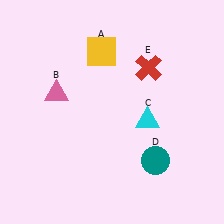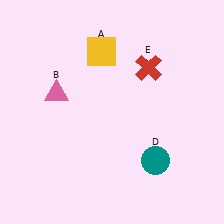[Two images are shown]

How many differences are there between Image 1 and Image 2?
There is 1 difference between the two images.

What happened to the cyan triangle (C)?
The cyan triangle (C) was removed in Image 2. It was in the bottom-right area of Image 1.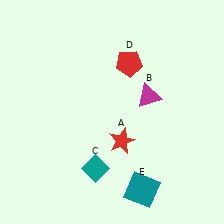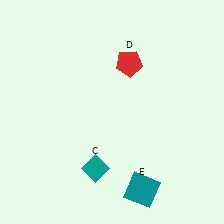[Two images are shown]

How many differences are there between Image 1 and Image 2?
There are 2 differences between the two images.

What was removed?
The red star (A), the magenta triangle (B) were removed in Image 2.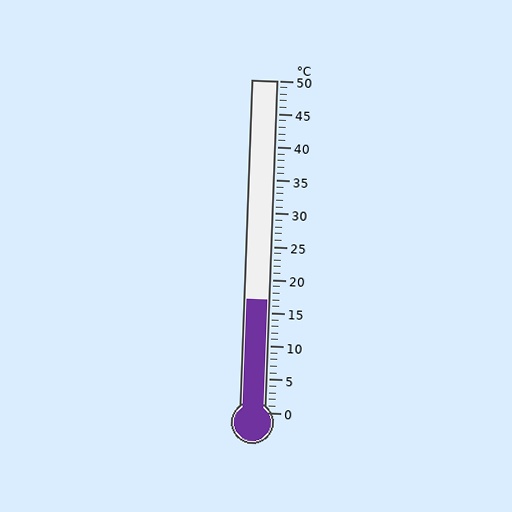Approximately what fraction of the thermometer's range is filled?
The thermometer is filled to approximately 35% of its range.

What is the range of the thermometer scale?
The thermometer scale ranges from 0°C to 50°C.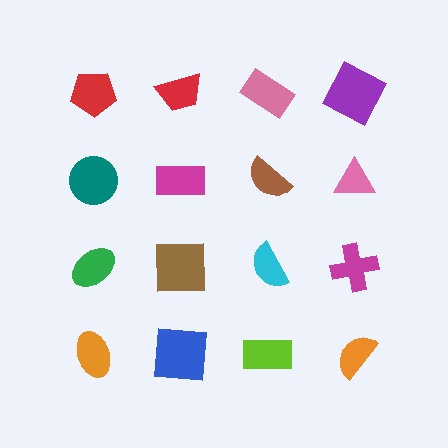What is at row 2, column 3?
A brown semicircle.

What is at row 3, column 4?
A magenta cross.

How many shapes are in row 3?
4 shapes.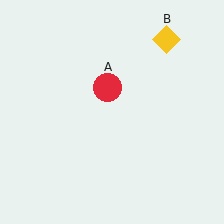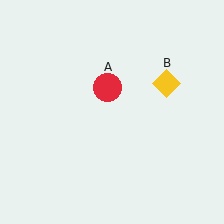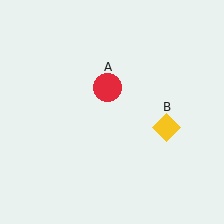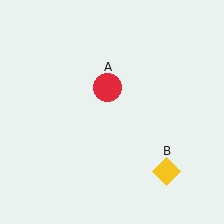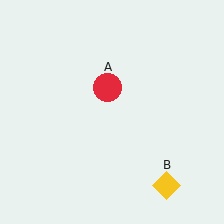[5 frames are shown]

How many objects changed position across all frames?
1 object changed position: yellow diamond (object B).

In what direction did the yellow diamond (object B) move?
The yellow diamond (object B) moved down.